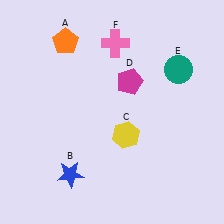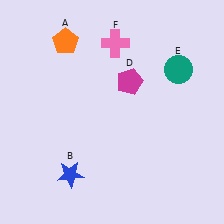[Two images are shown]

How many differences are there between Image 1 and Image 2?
There is 1 difference between the two images.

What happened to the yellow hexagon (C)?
The yellow hexagon (C) was removed in Image 2. It was in the bottom-right area of Image 1.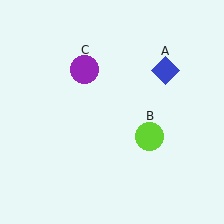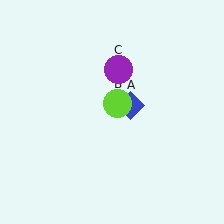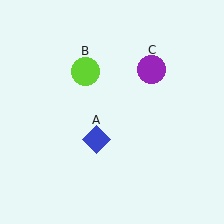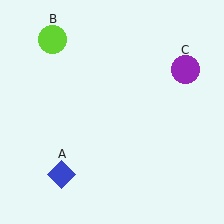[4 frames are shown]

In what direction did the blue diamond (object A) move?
The blue diamond (object A) moved down and to the left.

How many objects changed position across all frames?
3 objects changed position: blue diamond (object A), lime circle (object B), purple circle (object C).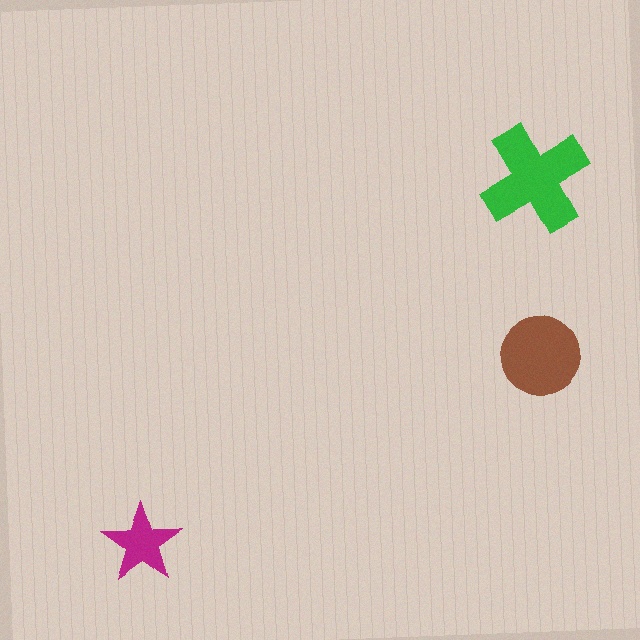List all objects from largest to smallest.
The green cross, the brown circle, the magenta star.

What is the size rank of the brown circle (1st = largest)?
2nd.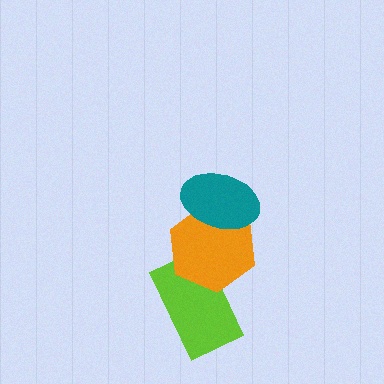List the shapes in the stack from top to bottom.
From top to bottom: the teal ellipse, the orange hexagon, the lime rectangle.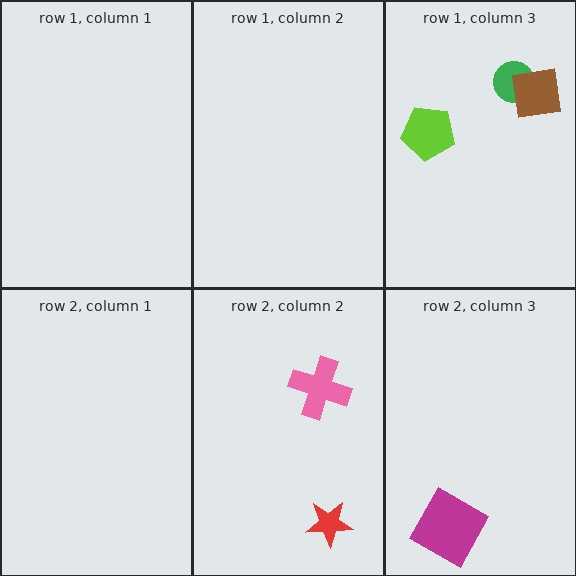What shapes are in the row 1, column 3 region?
The green circle, the lime pentagon, the brown square.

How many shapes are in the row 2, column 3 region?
1.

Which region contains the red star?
The row 2, column 2 region.